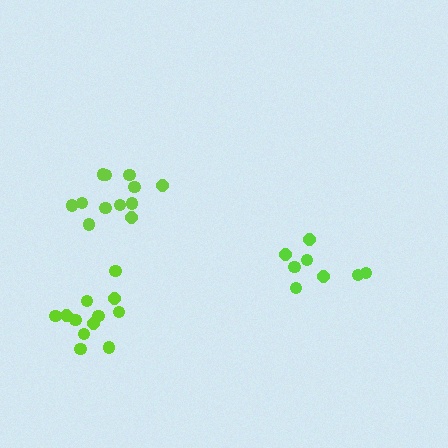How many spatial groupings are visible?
There are 3 spatial groupings.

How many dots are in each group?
Group 1: 12 dots, Group 2: 8 dots, Group 3: 12 dots (32 total).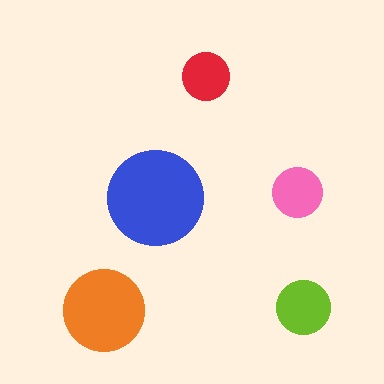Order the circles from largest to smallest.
the blue one, the orange one, the lime one, the pink one, the red one.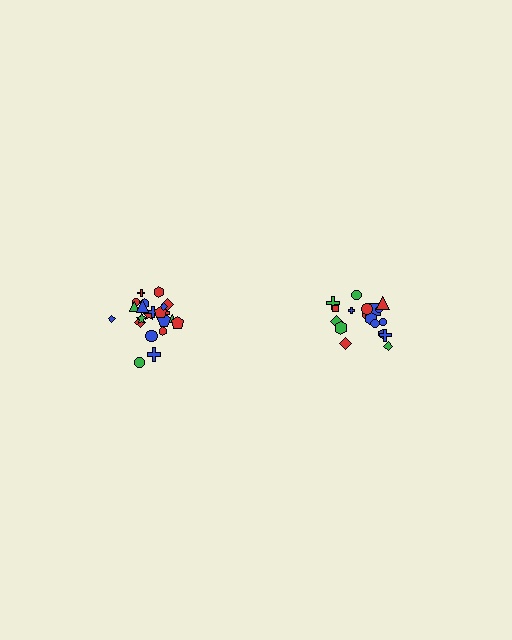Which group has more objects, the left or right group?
The left group.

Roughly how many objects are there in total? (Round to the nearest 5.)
Roughly 40 objects in total.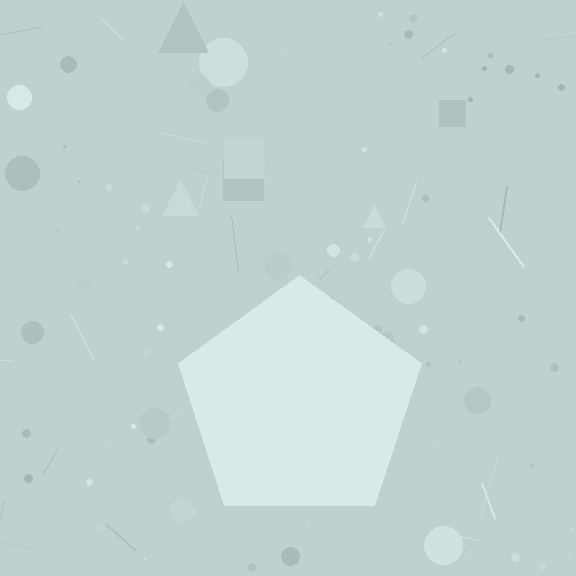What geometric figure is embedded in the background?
A pentagon is embedded in the background.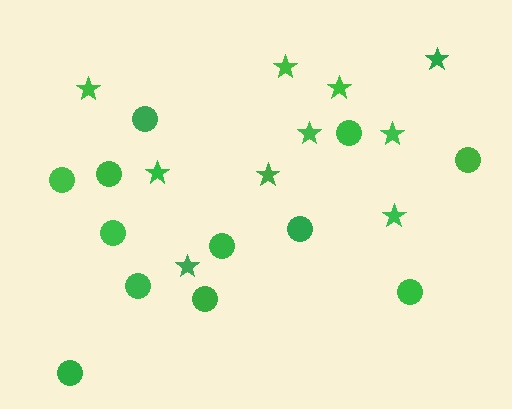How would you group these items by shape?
There are 2 groups: one group of circles (12) and one group of stars (10).